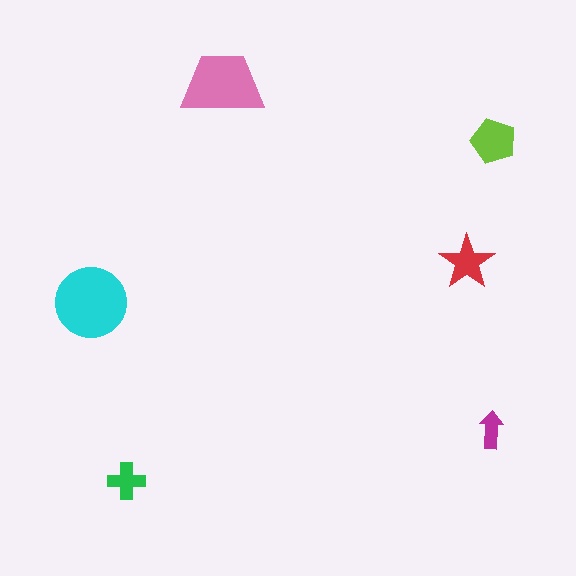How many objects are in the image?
There are 6 objects in the image.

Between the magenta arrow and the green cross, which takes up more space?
The green cross.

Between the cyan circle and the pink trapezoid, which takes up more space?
The cyan circle.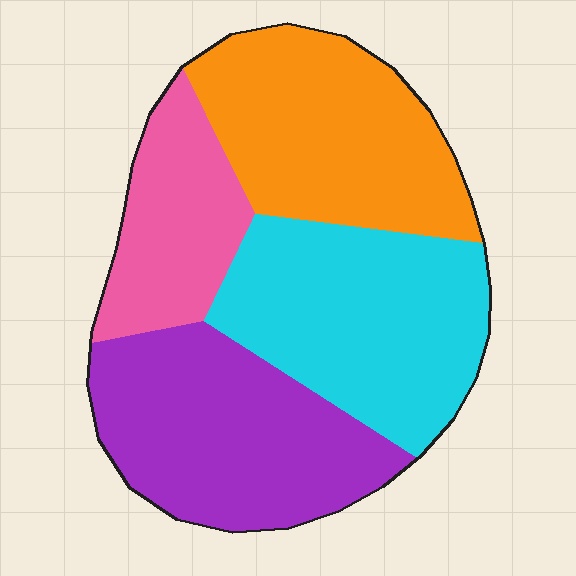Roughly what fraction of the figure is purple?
Purple takes up about one quarter (1/4) of the figure.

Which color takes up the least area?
Pink, at roughly 15%.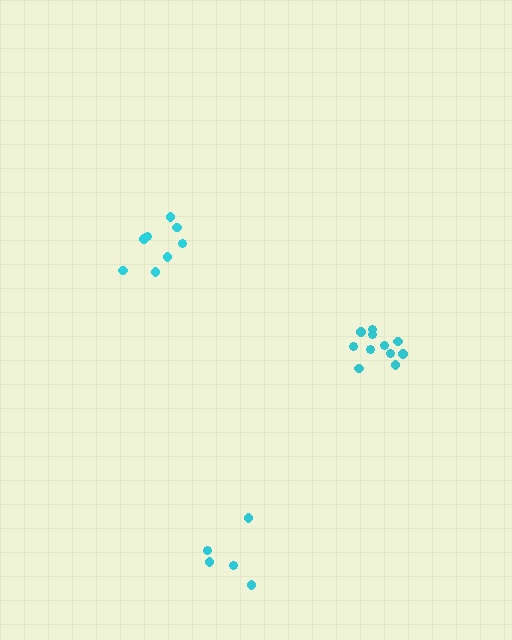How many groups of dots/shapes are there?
There are 3 groups.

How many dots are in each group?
Group 1: 5 dots, Group 2: 8 dots, Group 3: 11 dots (24 total).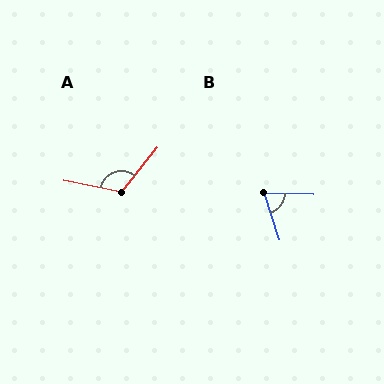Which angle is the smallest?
B, at approximately 70 degrees.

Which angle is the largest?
A, at approximately 118 degrees.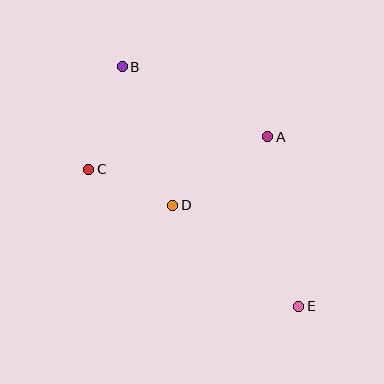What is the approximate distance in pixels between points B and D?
The distance between B and D is approximately 148 pixels.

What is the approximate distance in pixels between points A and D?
The distance between A and D is approximately 117 pixels.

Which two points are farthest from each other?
Points B and E are farthest from each other.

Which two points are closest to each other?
Points C and D are closest to each other.